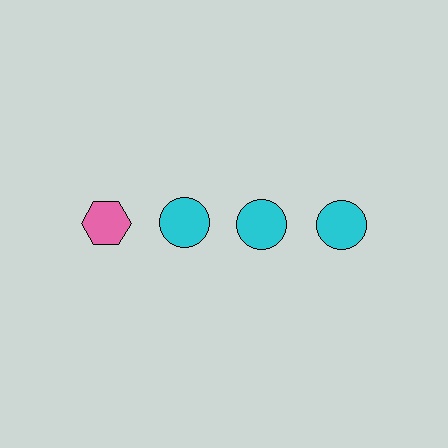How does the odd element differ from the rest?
It differs in both color (pink instead of cyan) and shape (hexagon instead of circle).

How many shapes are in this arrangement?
There are 4 shapes arranged in a grid pattern.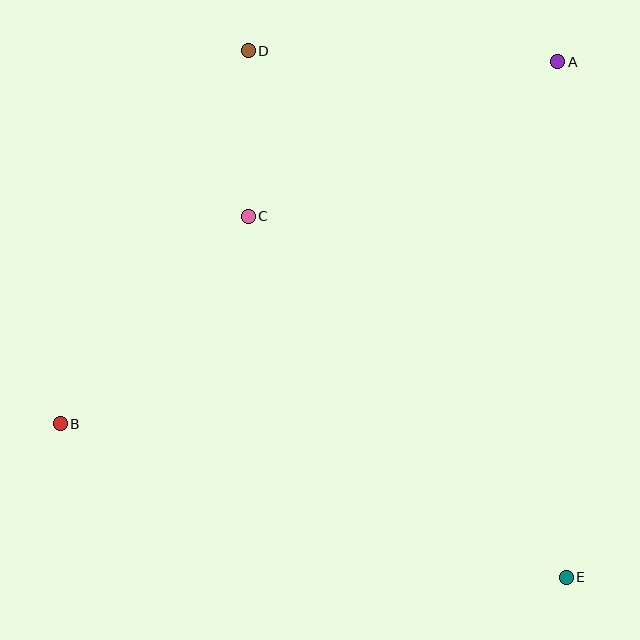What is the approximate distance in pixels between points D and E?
The distance between D and E is approximately 615 pixels.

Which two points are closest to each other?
Points C and D are closest to each other.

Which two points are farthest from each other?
Points A and B are farthest from each other.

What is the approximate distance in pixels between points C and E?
The distance between C and E is approximately 481 pixels.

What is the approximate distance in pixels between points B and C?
The distance between B and C is approximately 280 pixels.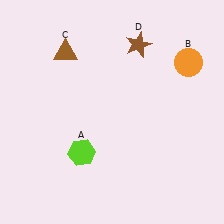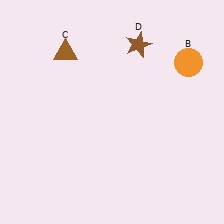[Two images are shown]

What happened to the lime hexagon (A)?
The lime hexagon (A) was removed in Image 2. It was in the bottom-left area of Image 1.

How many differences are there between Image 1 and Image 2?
There is 1 difference between the two images.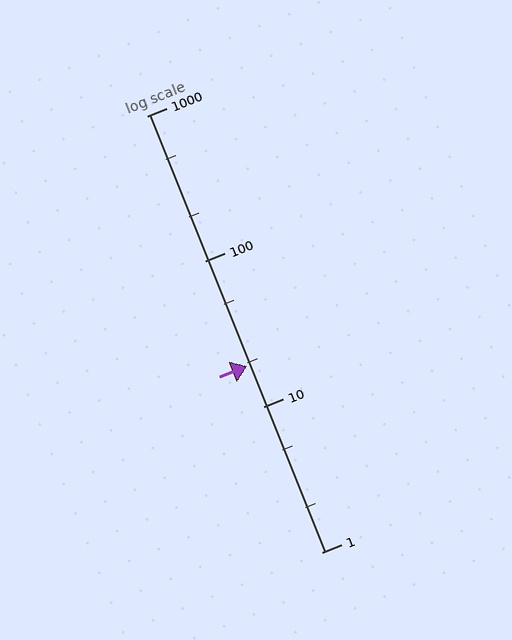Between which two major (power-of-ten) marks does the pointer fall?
The pointer is between 10 and 100.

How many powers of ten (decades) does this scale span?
The scale spans 3 decades, from 1 to 1000.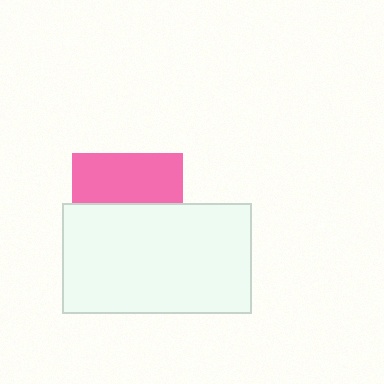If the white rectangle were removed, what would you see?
You would see the complete pink square.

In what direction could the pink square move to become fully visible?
The pink square could move up. That would shift it out from behind the white rectangle entirely.